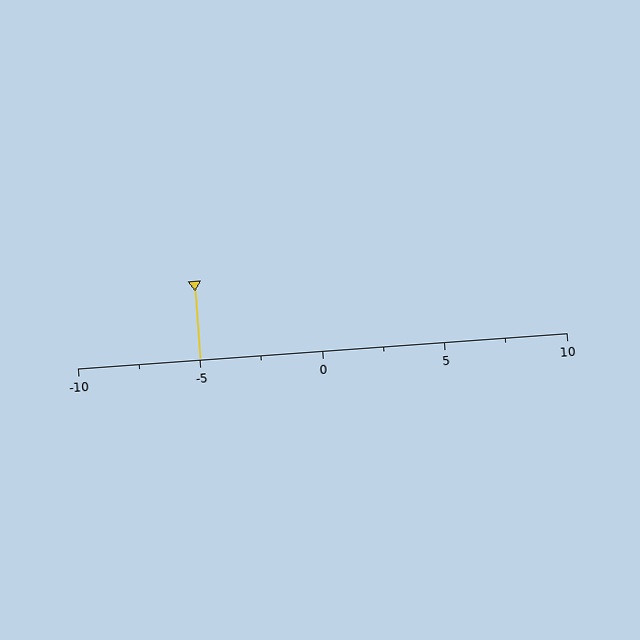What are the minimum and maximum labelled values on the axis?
The axis runs from -10 to 10.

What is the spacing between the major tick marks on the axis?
The major ticks are spaced 5 apart.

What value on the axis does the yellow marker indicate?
The marker indicates approximately -5.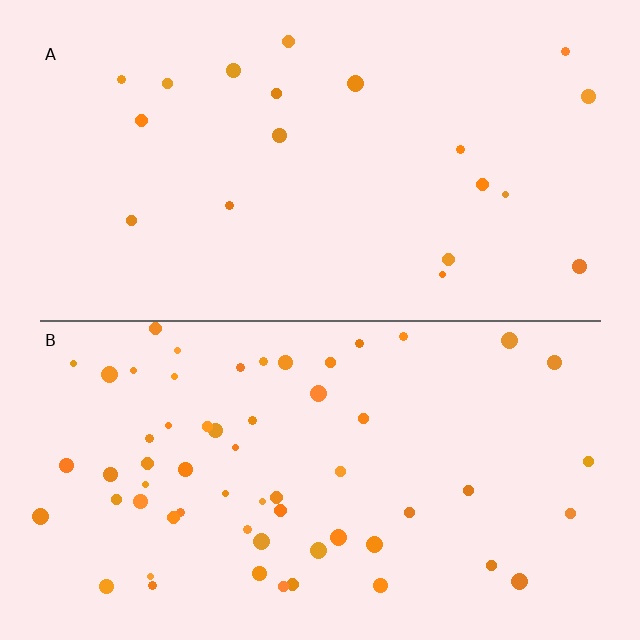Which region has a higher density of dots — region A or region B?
B (the bottom).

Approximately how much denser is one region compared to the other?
Approximately 3.1× — region B over region A.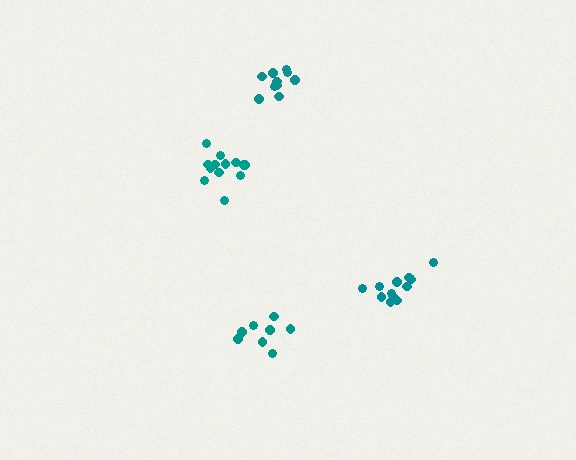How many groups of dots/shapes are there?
There are 4 groups.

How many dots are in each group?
Group 1: 10 dots, Group 2: 13 dots, Group 3: 13 dots, Group 4: 8 dots (44 total).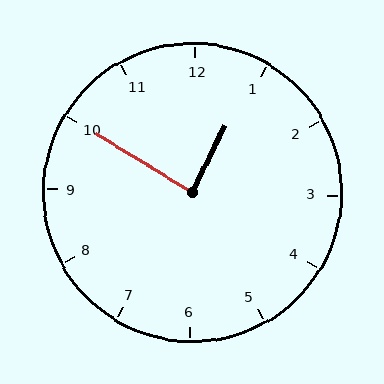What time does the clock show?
12:50.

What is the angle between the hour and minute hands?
Approximately 85 degrees.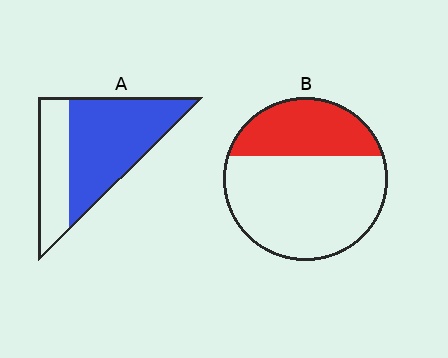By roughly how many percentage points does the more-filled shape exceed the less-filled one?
By roughly 35 percentage points (A over B).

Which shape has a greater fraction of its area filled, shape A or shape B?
Shape A.